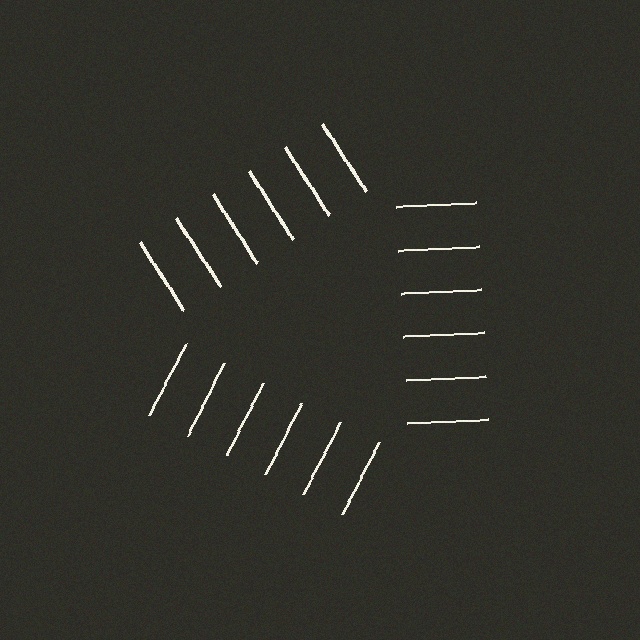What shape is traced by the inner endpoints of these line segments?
An illusory triangle — the line segments terminate on its edges but no continuous stroke is drawn.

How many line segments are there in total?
18 — 6 along each of the 3 edges.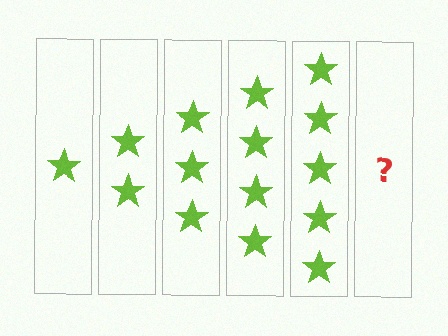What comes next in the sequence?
The next element should be 6 stars.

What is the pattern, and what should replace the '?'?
The pattern is that each step adds one more star. The '?' should be 6 stars.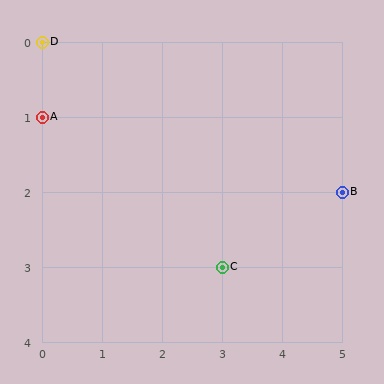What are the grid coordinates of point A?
Point A is at grid coordinates (0, 1).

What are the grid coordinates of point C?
Point C is at grid coordinates (3, 3).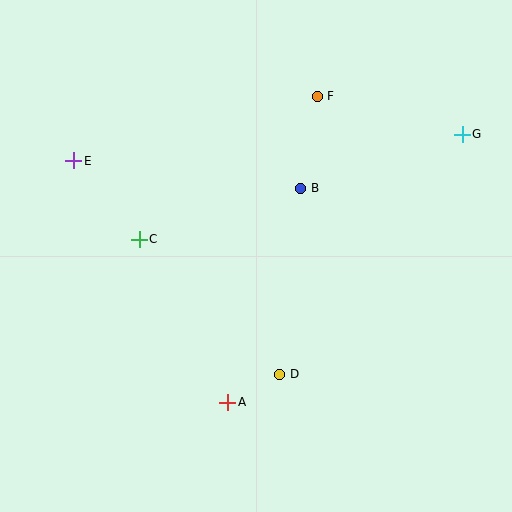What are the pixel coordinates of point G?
Point G is at (462, 134).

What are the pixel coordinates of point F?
Point F is at (317, 96).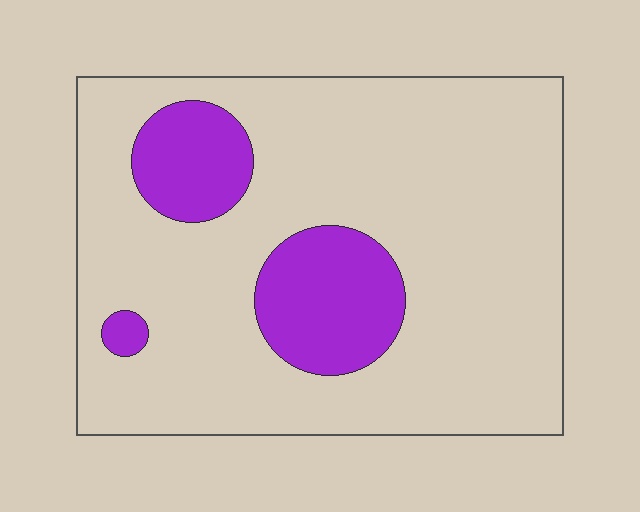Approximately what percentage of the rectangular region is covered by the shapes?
Approximately 20%.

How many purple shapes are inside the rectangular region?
3.